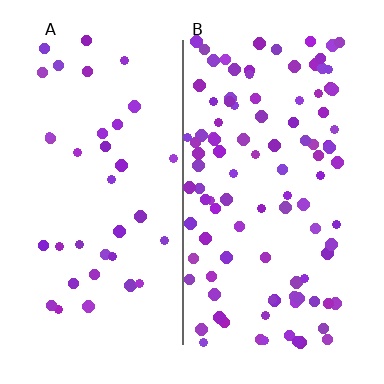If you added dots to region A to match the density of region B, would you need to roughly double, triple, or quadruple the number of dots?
Approximately triple.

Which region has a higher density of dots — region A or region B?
B (the right).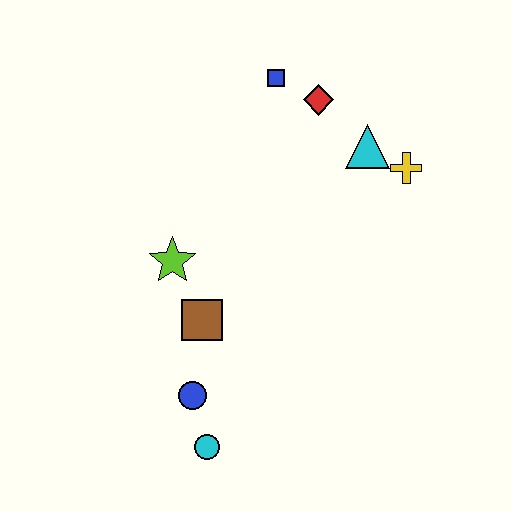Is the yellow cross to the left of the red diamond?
No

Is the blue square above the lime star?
Yes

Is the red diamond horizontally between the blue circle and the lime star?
No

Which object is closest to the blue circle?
The cyan circle is closest to the blue circle.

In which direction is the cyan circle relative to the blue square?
The cyan circle is below the blue square.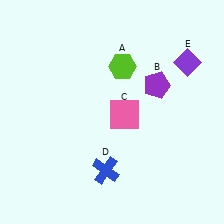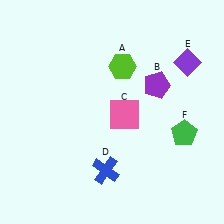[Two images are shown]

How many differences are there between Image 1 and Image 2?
There is 1 difference between the two images.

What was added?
A green pentagon (F) was added in Image 2.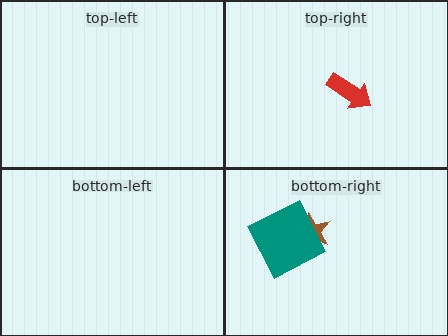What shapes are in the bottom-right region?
The brown star, the teal square.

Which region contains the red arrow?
The top-right region.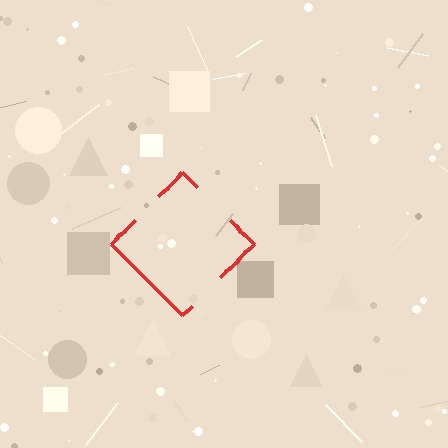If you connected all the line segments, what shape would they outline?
They would outline a diamond.